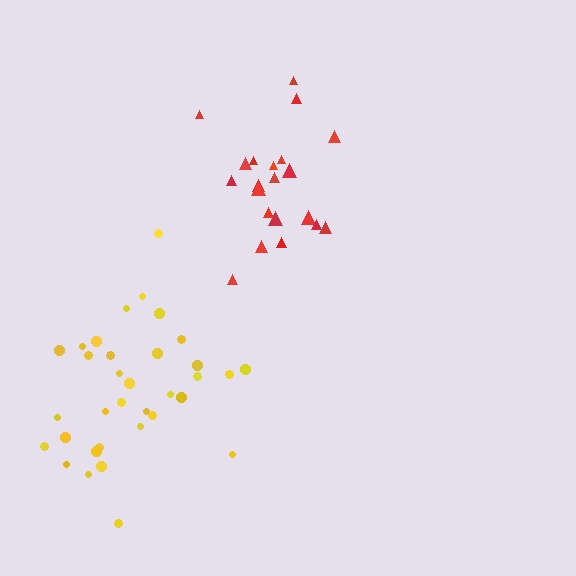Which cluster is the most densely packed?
Yellow.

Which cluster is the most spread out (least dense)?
Red.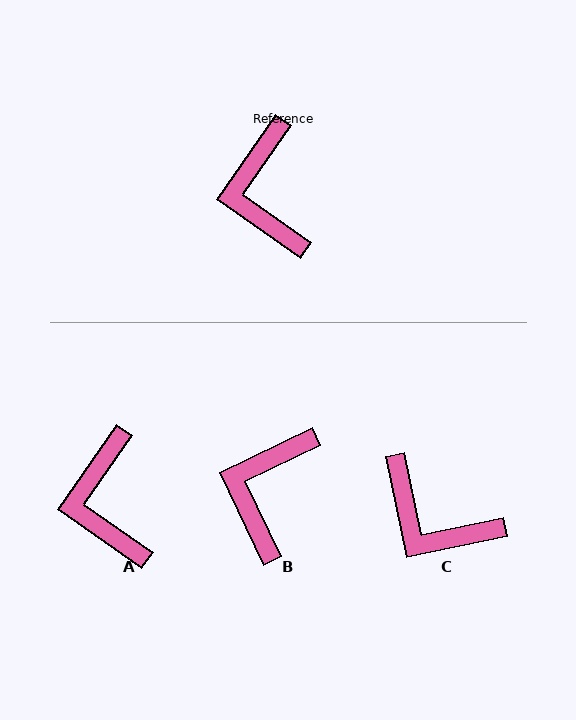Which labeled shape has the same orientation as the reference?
A.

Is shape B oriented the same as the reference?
No, it is off by about 29 degrees.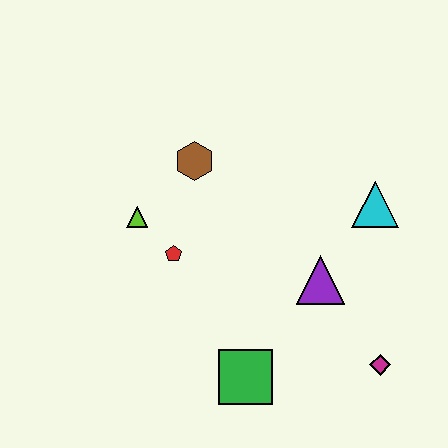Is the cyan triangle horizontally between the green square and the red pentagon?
No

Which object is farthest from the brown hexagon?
The magenta diamond is farthest from the brown hexagon.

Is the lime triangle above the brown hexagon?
No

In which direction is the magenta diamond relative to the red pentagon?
The magenta diamond is to the right of the red pentagon.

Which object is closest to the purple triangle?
The cyan triangle is closest to the purple triangle.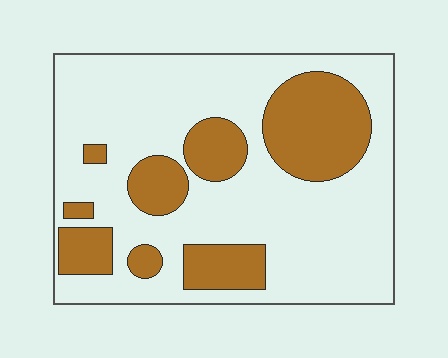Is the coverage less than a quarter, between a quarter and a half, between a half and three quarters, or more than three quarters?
Between a quarter and a half.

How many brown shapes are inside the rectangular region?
8.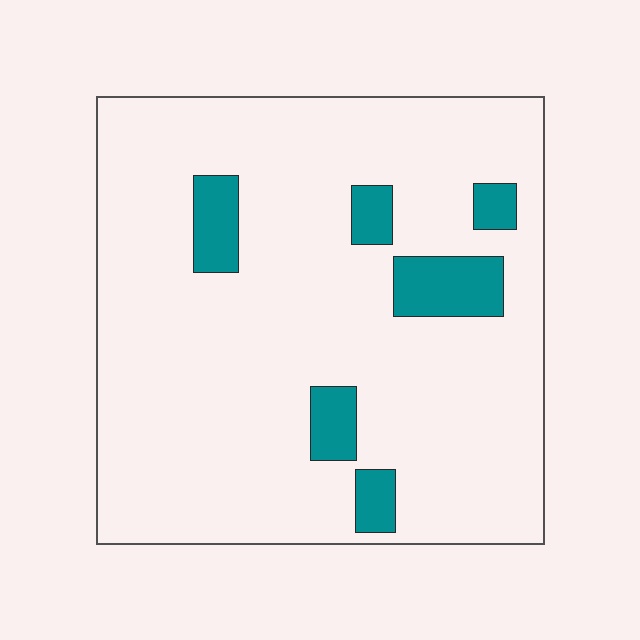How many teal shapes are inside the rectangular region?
6.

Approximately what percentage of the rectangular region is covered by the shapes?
Approximately 10%.